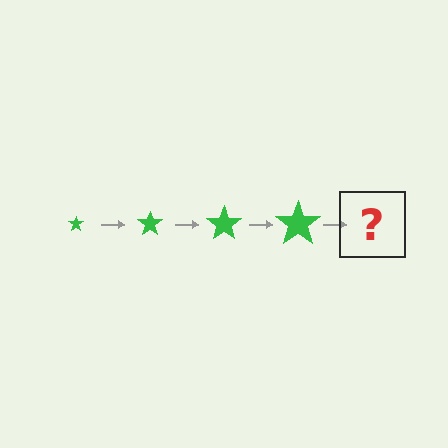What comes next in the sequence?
The next element should be a green star, larger than the previous one.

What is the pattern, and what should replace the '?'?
The pattern is that the star gets progressively larger each step. The '?' should be a green star, larger than the previous one.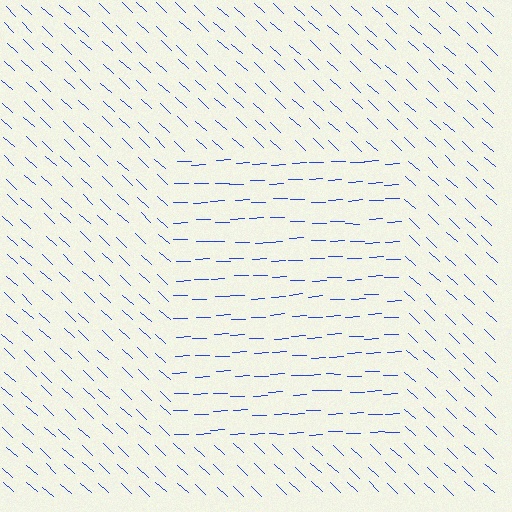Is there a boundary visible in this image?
Yes, there is a texture boundary formed by a change in line orientation.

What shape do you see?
I see a rectangle.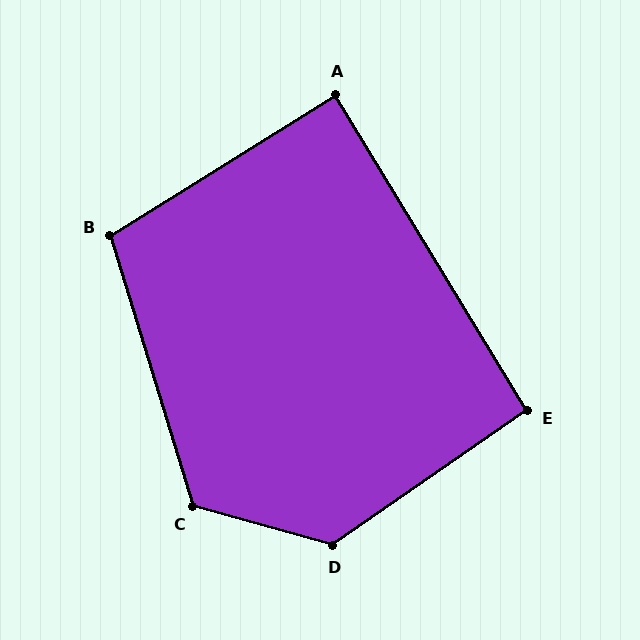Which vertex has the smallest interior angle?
A, at approximately 89 degrees.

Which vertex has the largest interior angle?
D, at approximately 130 degrees.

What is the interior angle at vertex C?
Approximately 123 degrees (obtuse).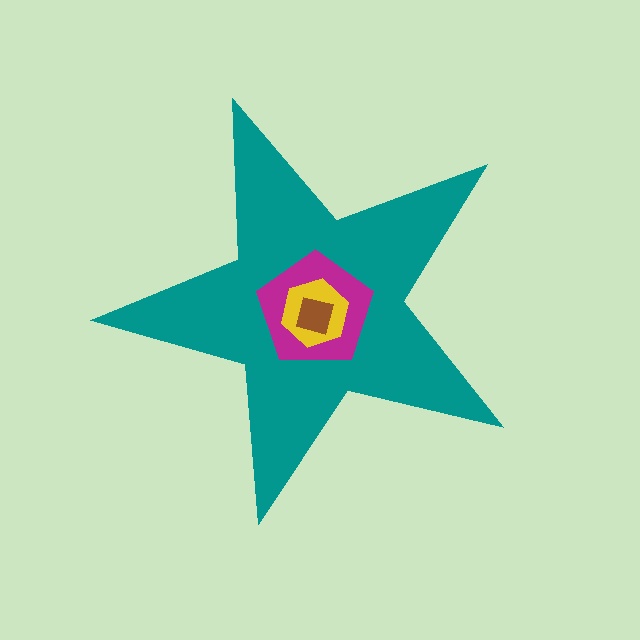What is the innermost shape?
The brown square.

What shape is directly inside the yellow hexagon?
The brown square.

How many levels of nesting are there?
4.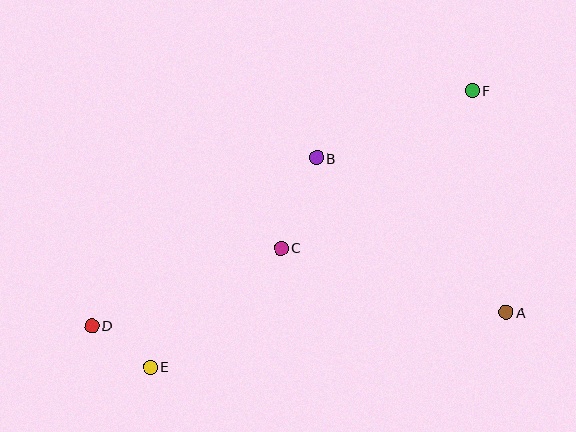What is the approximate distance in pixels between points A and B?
The distance between A and B is approximately 245 pixels.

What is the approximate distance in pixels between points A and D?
The distance between A and D is approximately 415 pixels.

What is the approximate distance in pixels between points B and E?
The distance between B and E is approximately 268 pixels.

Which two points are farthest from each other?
Points D and F are farthest from each other.